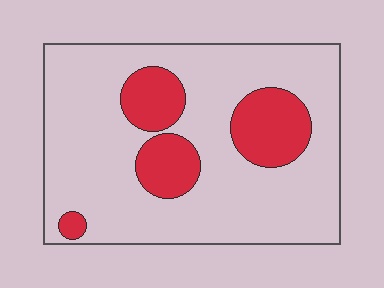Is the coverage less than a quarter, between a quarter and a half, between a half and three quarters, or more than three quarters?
Less than a quarter.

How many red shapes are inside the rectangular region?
4.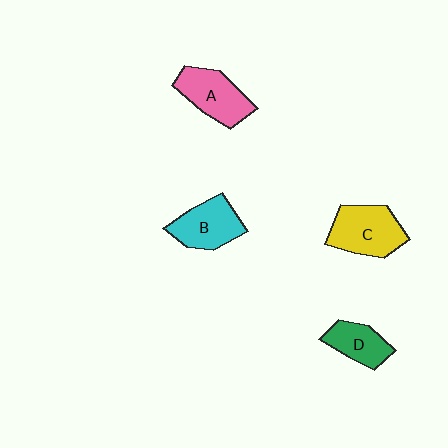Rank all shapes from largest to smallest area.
From largest to smallest: C (yellow), A (pink), B (cyan), D (green).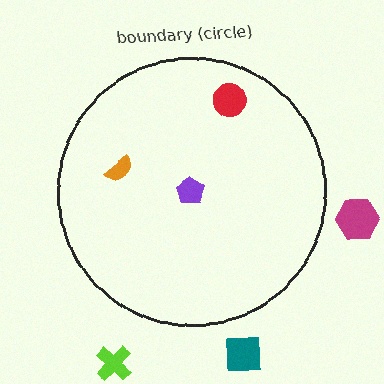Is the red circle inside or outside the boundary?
Inside.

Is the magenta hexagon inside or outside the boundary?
Outside.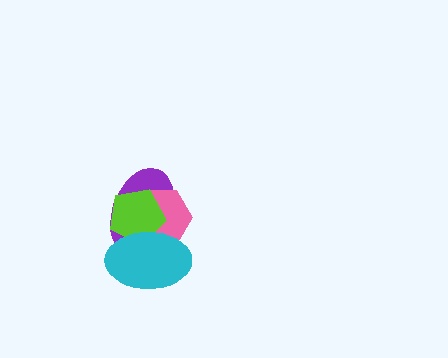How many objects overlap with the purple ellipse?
3 objects overlap with the purple ellipse.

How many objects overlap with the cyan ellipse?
3 objects overlap with the cyan ellipse.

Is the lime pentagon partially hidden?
Yes, it is partially covered by another shape.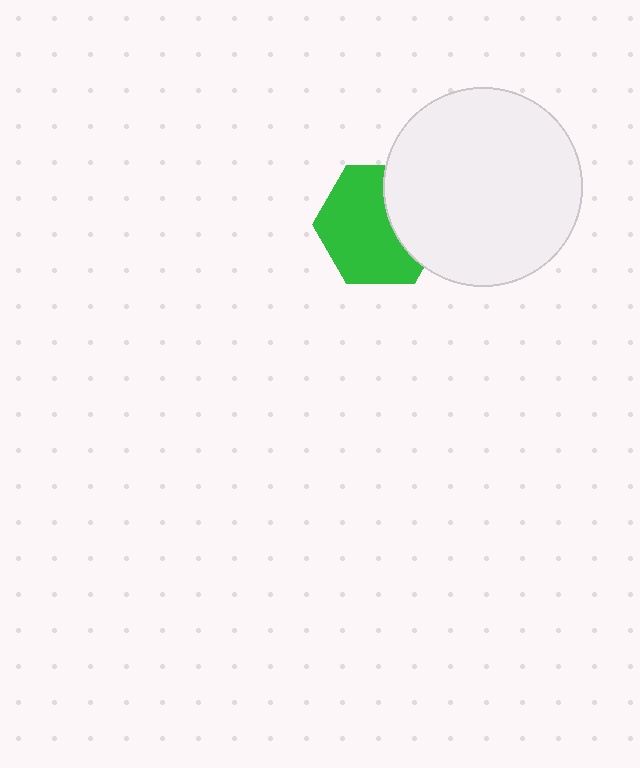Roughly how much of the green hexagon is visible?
Most of it is visible (roughly 66%).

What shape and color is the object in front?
The object in front is a white circle.